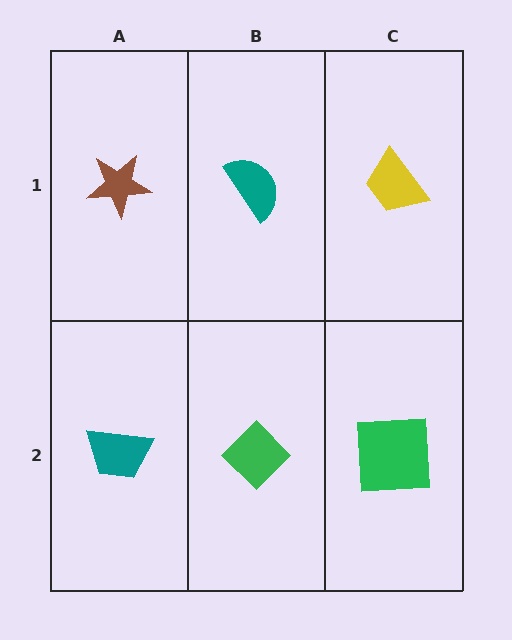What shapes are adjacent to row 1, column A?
A teal trapezoid (row 2, column A), a teal semicircle (row 1, column B).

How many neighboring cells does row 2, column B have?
3.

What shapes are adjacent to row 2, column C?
A yellow trapezoid (row 1, column C), a green diamond (row 2, column B).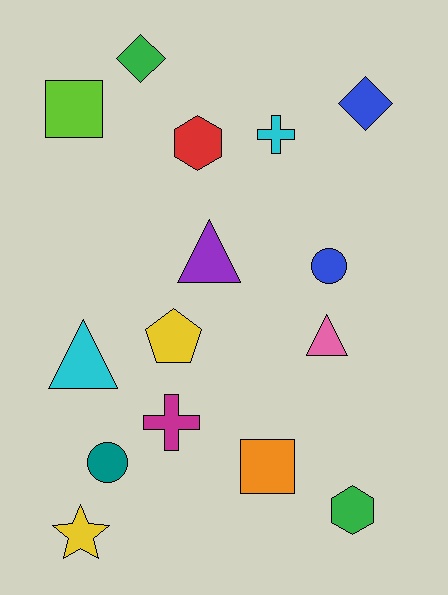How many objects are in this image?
There are 15 objects.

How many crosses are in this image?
There are 2 crosses.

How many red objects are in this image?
There is 1 red object.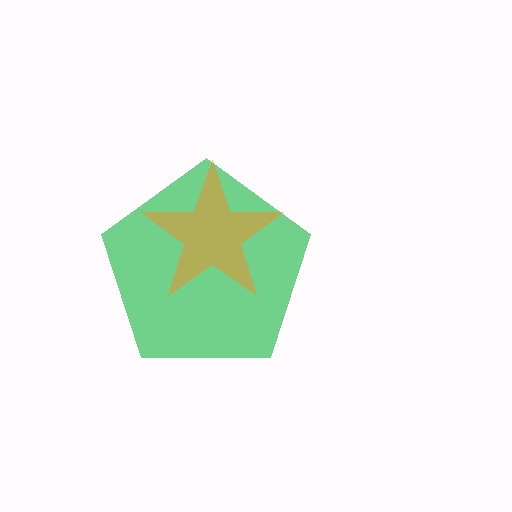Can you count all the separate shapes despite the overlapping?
Yes, there are 2 separate shapes.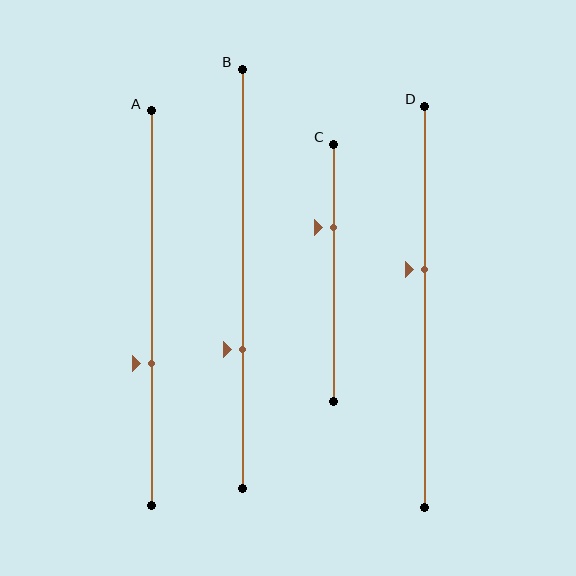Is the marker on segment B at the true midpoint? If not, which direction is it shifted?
No, the marker on segment B is shifted downward by about 17% of the segment length.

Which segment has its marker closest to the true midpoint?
Segment D has its marker closest to the true midpoint.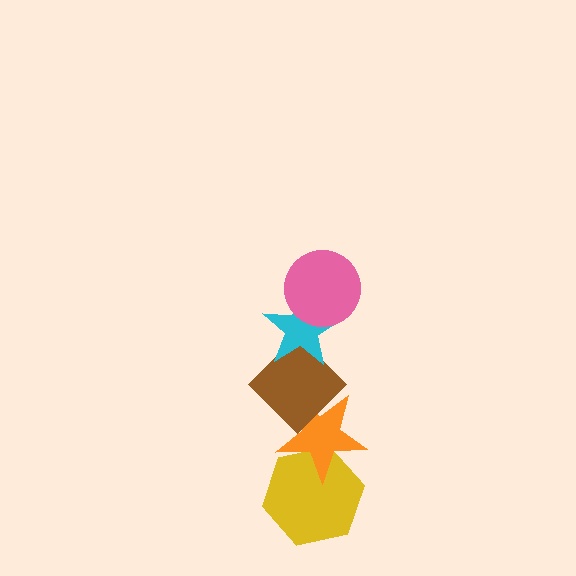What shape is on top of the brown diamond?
The cyan star is on top of the brown diamond.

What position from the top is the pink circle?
The pink circle is 1st from the top.